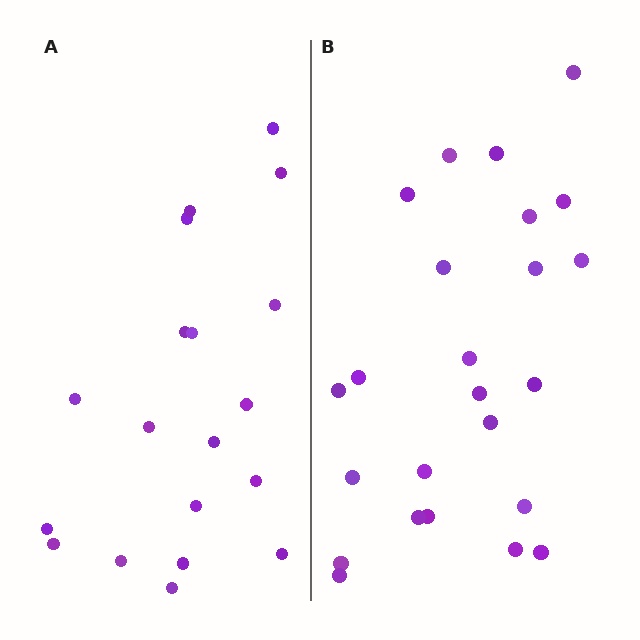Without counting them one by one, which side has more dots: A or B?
Region B (the right region) has more dots.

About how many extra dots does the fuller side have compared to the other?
Region B has about 5 more dots than region A.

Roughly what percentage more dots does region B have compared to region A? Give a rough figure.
About 25% more.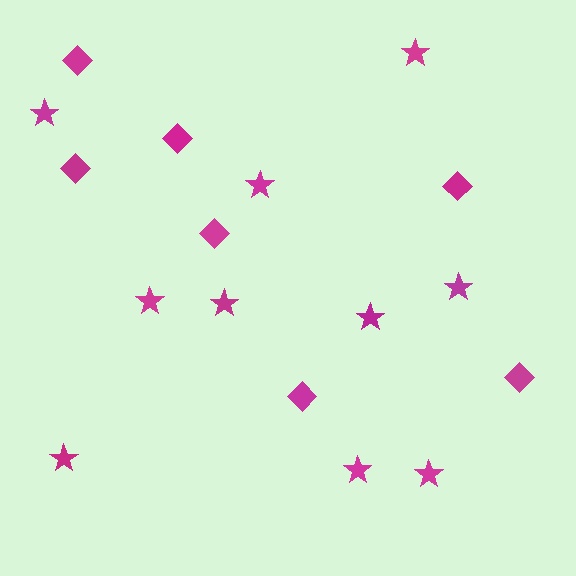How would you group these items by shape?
There are 2 groups: one group of stars (10) and one group of diamonds (7).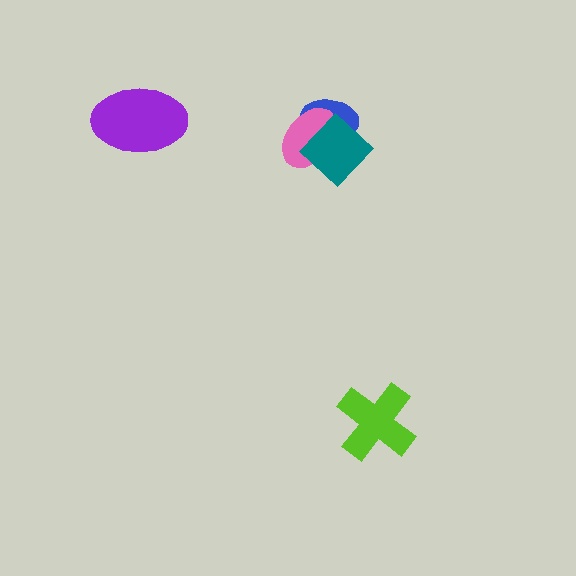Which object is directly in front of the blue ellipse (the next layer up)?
The pink ellipse is directly in front of the blue ellipse.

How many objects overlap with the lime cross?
0 objects overlap with the lime cross.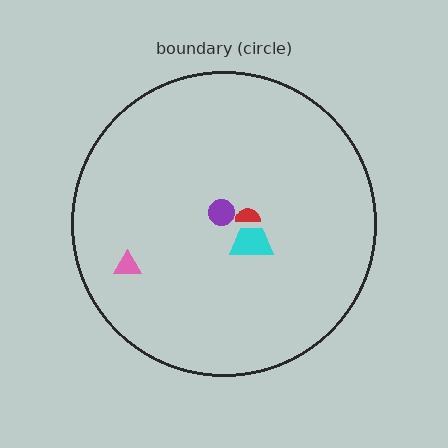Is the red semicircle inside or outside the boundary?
Inside.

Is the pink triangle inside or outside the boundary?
Inside.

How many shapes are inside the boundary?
4 inside, 0 outside.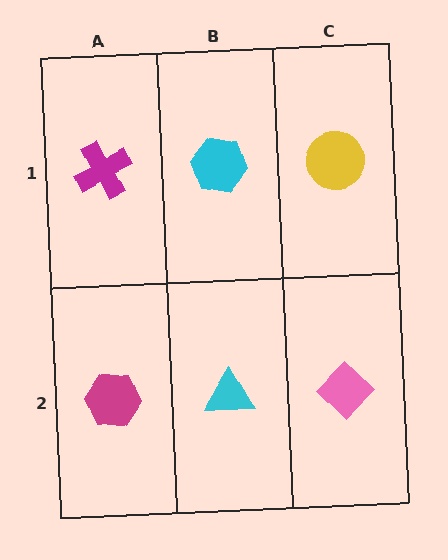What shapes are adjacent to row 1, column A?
A magenta hexagon (row 2, column A), a cyan hexagon (row 1, column B).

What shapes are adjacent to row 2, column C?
A yellow circle (row 1, column C), a cyan triangle (row 2, column B).